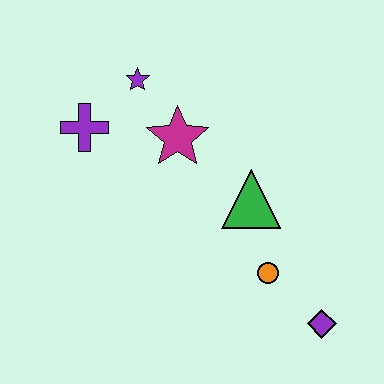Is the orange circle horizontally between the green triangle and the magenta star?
No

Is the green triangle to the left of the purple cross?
No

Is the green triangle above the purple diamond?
Yes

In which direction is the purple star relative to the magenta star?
The purple star is above the magenta star.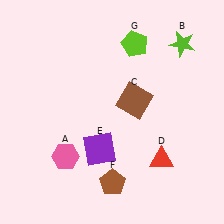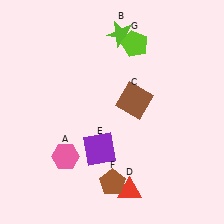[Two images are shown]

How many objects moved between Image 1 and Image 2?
2 objects moved between the two images.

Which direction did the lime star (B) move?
The lime star (B) moved left.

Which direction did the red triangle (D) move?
The red triangle (D) moved left.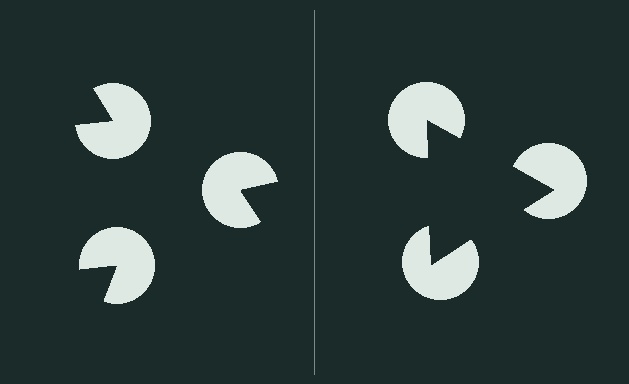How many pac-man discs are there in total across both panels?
6 — 3 on each side.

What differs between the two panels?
The pac-man discs are positioned identically on both sides; only the wedge orientations differ. On the right they align to a triangle; on the left they are misaligned.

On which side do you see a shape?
An illusory triangle appears on the right side. On the left side the wedge cuts are rotated, so no coherent shape forms.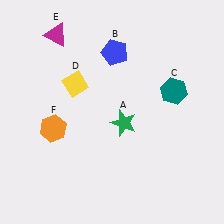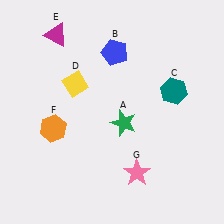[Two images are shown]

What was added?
A pink star (G) was added in Image 2.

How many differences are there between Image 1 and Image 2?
There is 1 difference between the two images.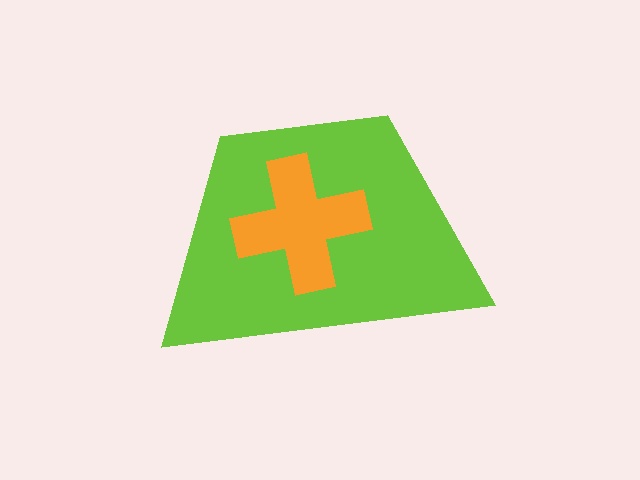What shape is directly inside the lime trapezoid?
The orange cross.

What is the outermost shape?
The lime trapezoid.